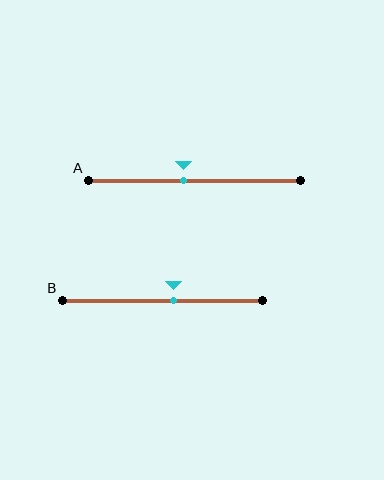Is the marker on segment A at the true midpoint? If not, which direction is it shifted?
No, the marker on segment A is shifted to the left by about 5% of the segment length.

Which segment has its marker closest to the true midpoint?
Segment A has its marker closest to the true midpoint.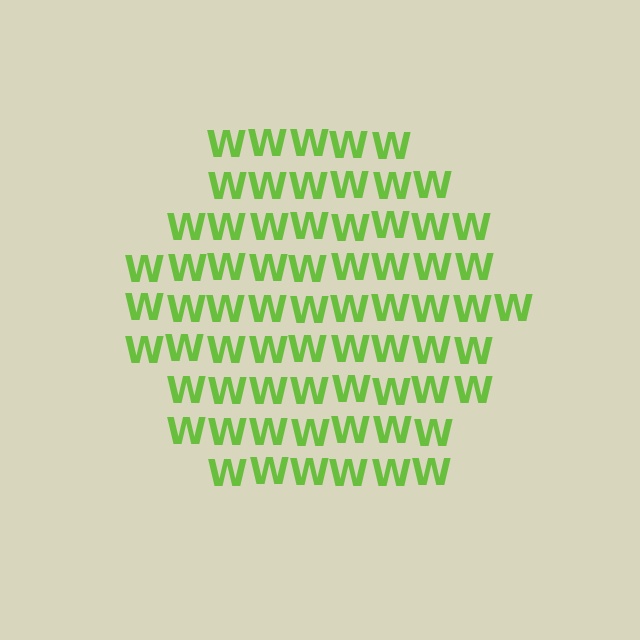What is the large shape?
The large shape is a hexagon.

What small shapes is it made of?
It is made of small letter W's.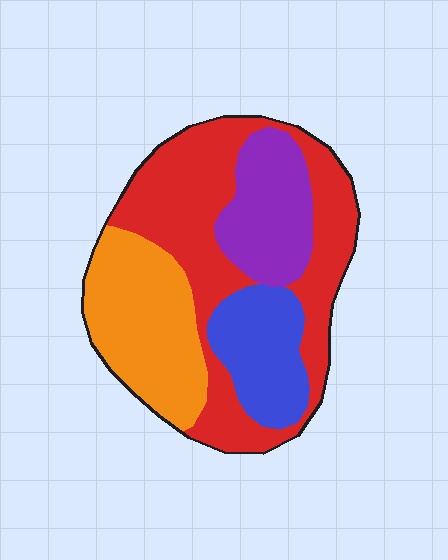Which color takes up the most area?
Red, at roughly 45%.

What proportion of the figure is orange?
Orange takes up less than a quarter of the figure.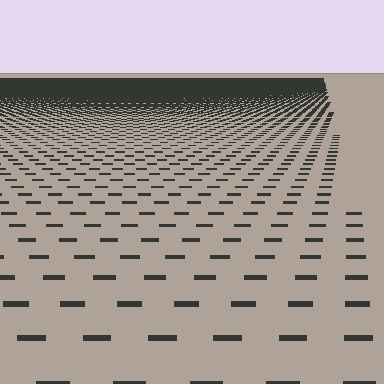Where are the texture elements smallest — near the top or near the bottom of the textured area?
Near the top.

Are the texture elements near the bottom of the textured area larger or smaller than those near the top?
Larger. Near the bottom, elements are closer to the viewer and appear at a bigger on-screen size.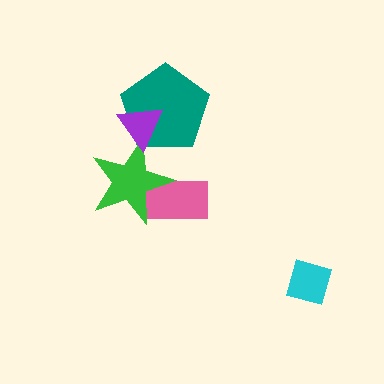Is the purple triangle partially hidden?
No, no other shape covers it.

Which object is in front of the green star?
The purple triangle is in front of the green star.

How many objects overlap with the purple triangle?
2 objects overlap with the purple triangle.